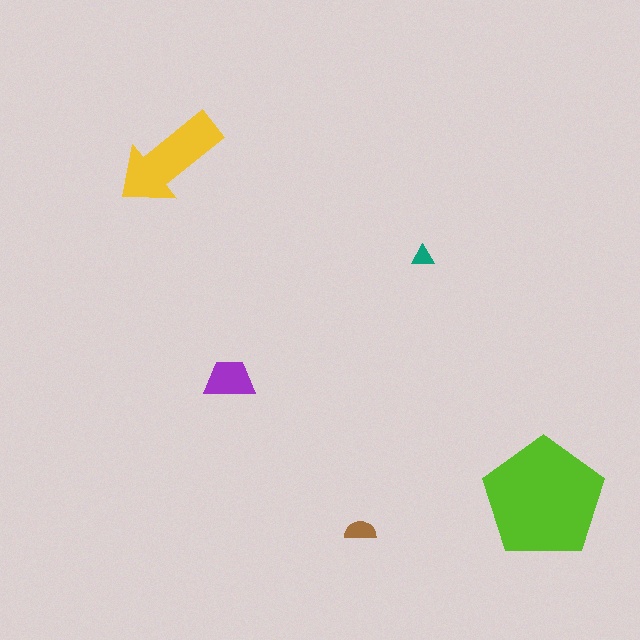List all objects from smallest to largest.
The teal triangle, the brown semicircle, the purple trapezoid, the yellow arrow, the lime pentagon.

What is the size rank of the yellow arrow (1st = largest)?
2nd.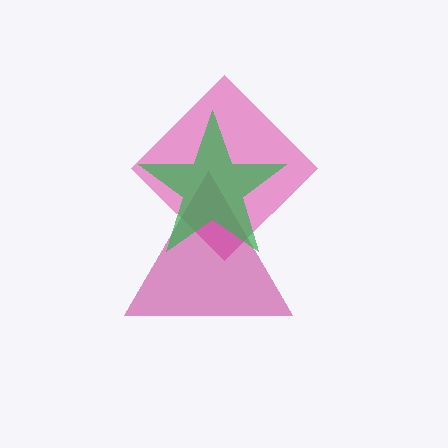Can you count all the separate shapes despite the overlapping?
Yes, there are 3 separate shapes.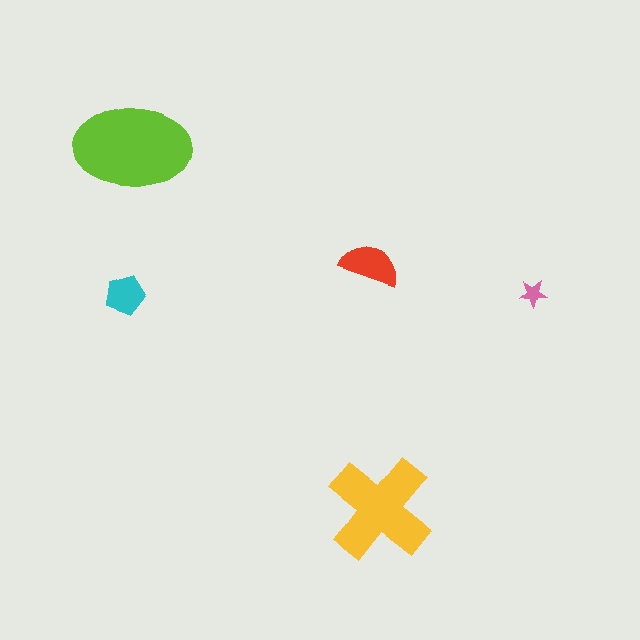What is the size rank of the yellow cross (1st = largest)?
2nd.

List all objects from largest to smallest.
The lime ellipse, the yellow cross, the red semicircle, the cyan pentagon, the pink star.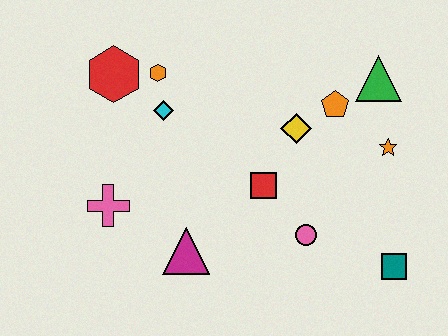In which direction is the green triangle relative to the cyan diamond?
The green triangle is to the right of the cyan diamond.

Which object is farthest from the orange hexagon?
The teal square is farthest from the orange hexagon.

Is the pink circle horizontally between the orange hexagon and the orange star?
Yes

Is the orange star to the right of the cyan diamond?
Yes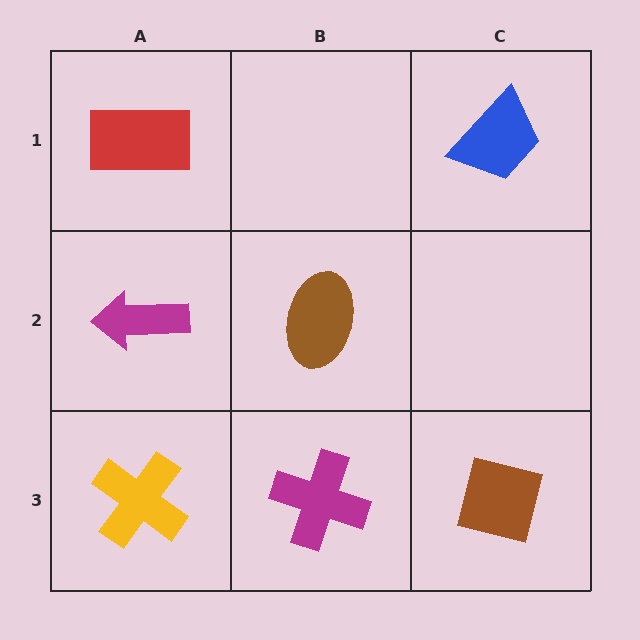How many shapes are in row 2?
2 shapes.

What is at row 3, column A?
A yellow cross.